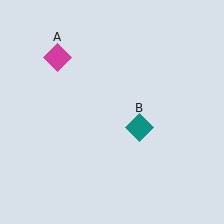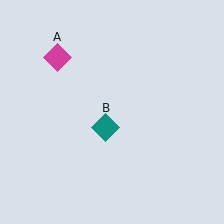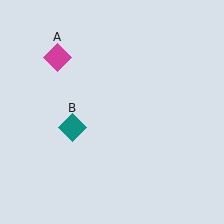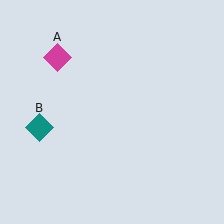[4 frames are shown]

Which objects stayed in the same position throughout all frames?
Magenta diamond (object A) remained stationary.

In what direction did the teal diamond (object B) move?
The teal diamond (object B) moved left.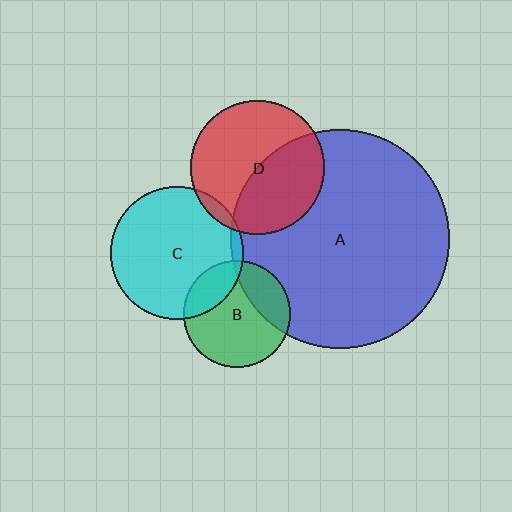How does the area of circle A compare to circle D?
Approximately 2.7 times.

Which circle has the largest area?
Circle A (blue).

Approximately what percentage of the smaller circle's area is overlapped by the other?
Approximately 20%.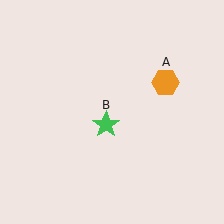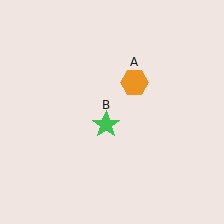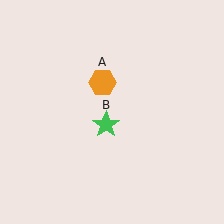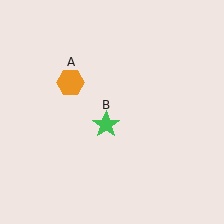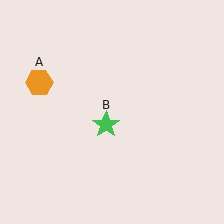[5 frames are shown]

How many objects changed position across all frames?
1 object changed position: orange hexagon (object A).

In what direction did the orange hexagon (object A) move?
The orange hexagon (object A) moved left.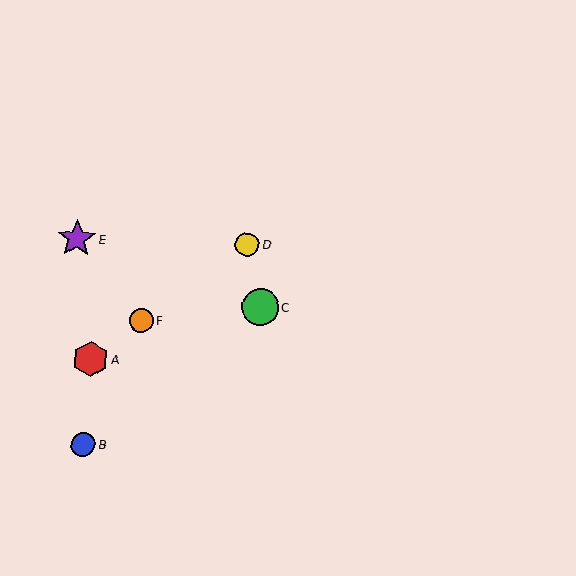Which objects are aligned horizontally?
Objects D, E are aligned horizontally.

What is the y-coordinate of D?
Object D is at y≈245.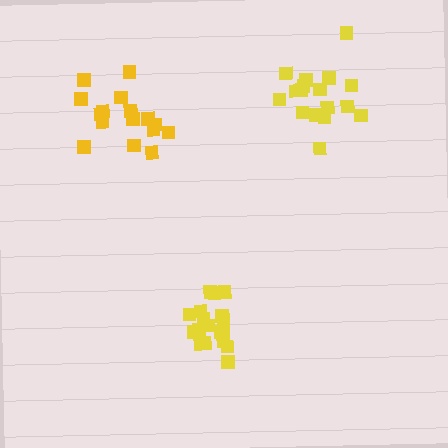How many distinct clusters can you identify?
There are 3 distinct clusters.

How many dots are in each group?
Group 1: 18 dots, Group 2: 17 dots, Group 3: 16 dots (51 total).